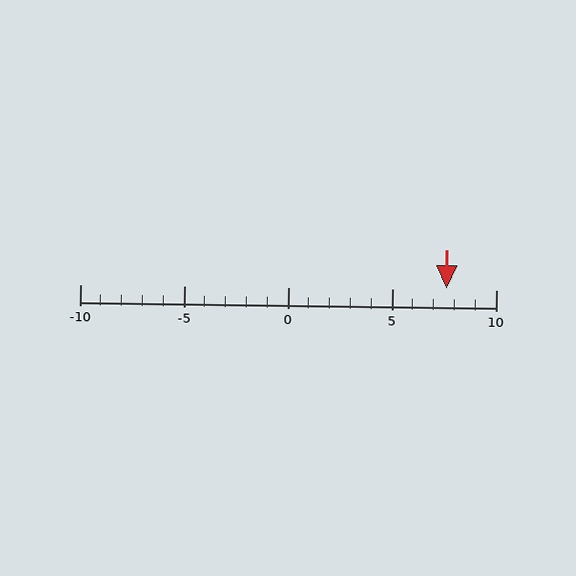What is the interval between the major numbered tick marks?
The major tick marks are spaced 5 units apart.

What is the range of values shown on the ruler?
The ruler shows values from -10 to 10.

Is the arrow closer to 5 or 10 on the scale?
The arrow is closer to 10.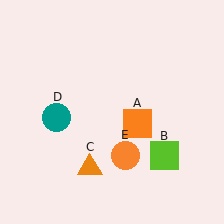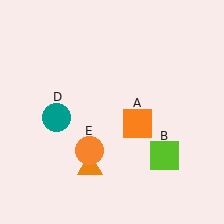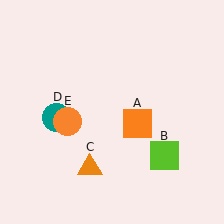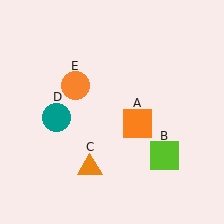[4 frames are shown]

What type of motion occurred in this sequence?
The orange circle (object E) rotated clockwise around the center of the scene.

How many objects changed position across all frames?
1 object changed position: orange circle (object E).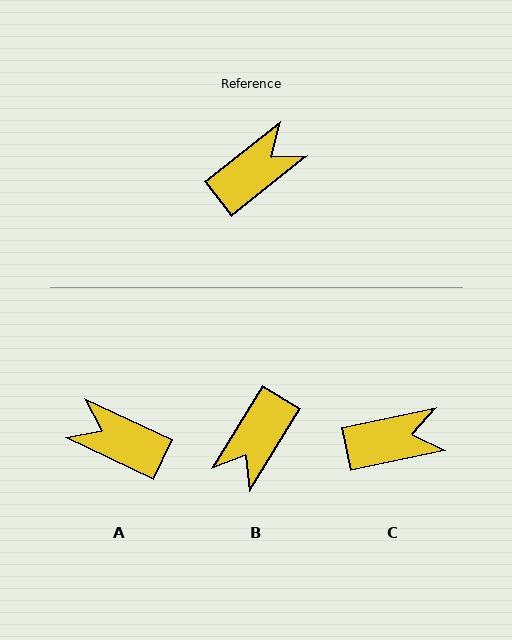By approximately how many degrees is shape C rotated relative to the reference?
Approximately 26 degrees clockwise.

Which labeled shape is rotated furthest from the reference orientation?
B, about 160 degrees away.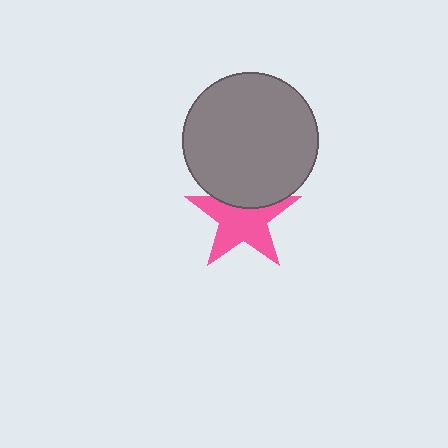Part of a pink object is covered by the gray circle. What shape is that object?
It is a star.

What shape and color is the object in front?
The object in front is a gray circle.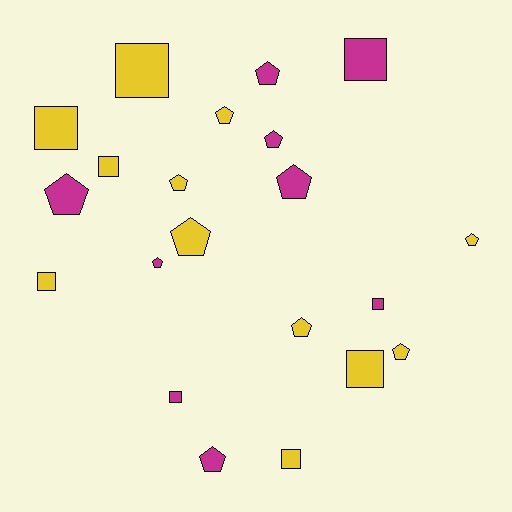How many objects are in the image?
There are 21 objects.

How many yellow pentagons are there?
There are 6 yellow pentagons.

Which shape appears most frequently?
Pentagon, with 12 objects.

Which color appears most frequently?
Yellow, with 12 objects.